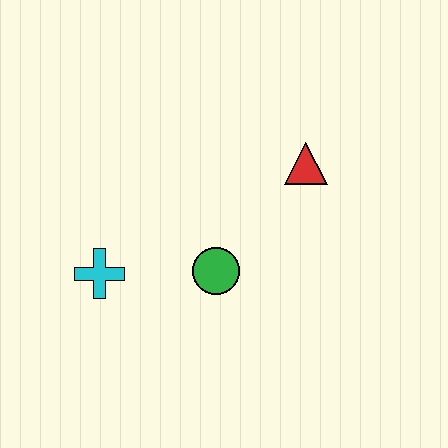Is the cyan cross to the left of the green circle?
Yes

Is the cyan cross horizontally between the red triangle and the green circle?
No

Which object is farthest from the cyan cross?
The red triangle is farthest from the cyan cross.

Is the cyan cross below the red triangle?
Yes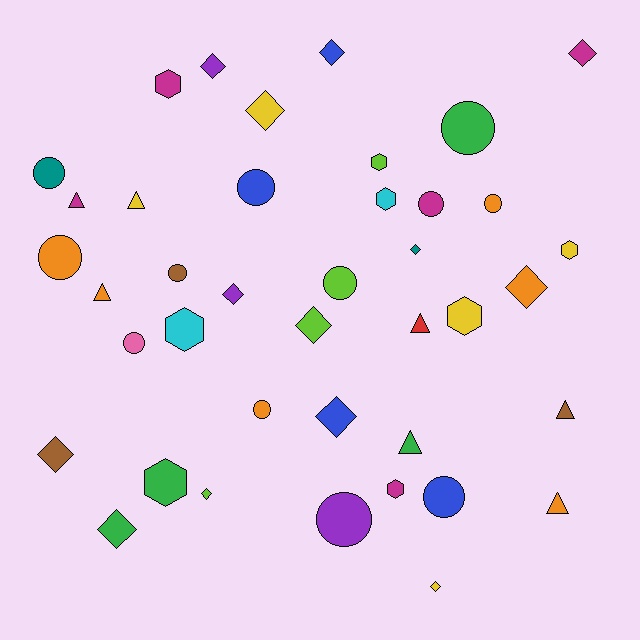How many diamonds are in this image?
There are 13 diamonds.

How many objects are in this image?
There are 40 objects.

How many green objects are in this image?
There are 4 green objects.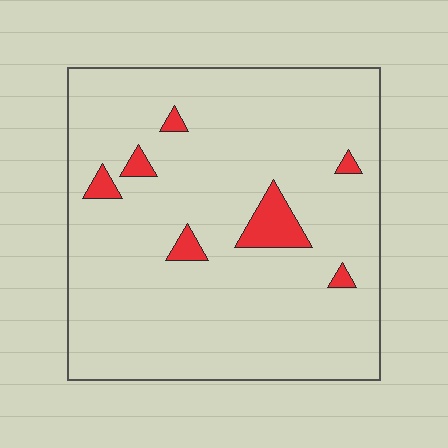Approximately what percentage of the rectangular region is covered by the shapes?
Approximately 5%.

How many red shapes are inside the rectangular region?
7.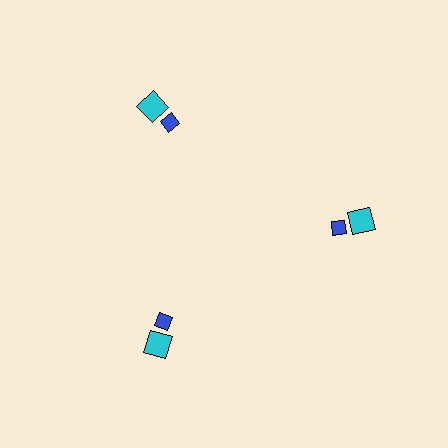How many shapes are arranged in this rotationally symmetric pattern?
There are 6 shapes, arranged in 3 groups of 2.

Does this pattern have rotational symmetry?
Yes, this pattern has 3-fold rotational symmetry. It looks the same after rotating 120 degrees around the center.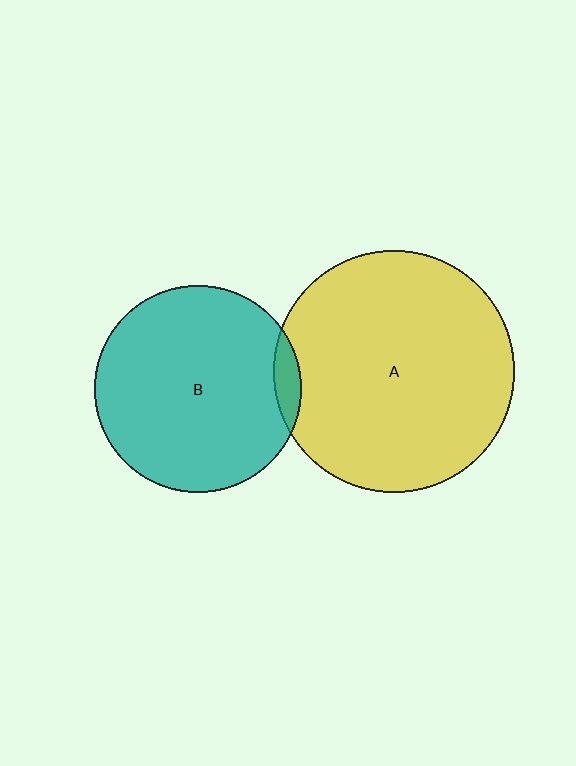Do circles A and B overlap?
Yes.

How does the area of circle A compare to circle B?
Approximately 1.4 times.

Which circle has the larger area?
Circle A (yellow).